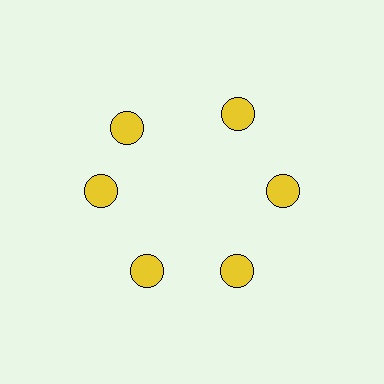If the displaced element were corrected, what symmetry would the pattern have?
It would have 6-fold rotational symmetry — the pattern would map onto itself every 60 degrees.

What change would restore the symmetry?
The symmetry would be restored by rotating it back into even spacing with its neighbors so that all 6 circles sit at equal angles and equal distance from the center.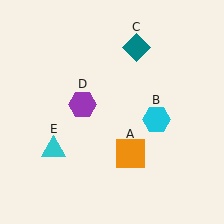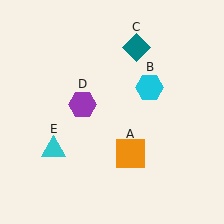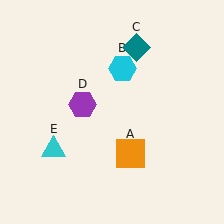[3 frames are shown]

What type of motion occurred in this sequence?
The cyan hexagon (object B) rotated counterclockwise around the center of the scene.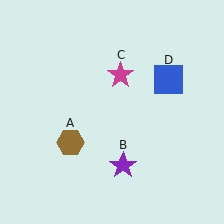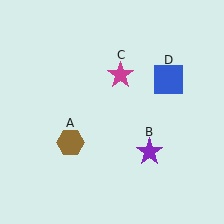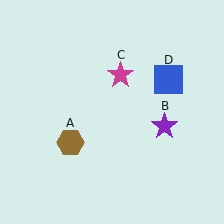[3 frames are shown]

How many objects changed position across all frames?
1 object changed position: purple star (object B).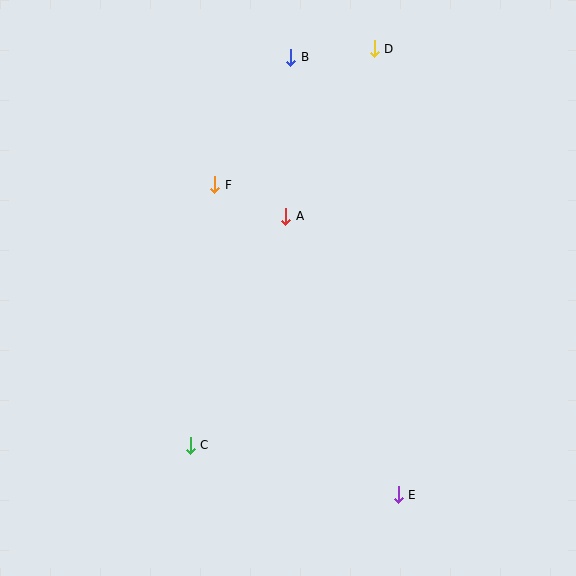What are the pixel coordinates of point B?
Point B is at (291, 57).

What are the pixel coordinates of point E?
Point E is at (398, 495).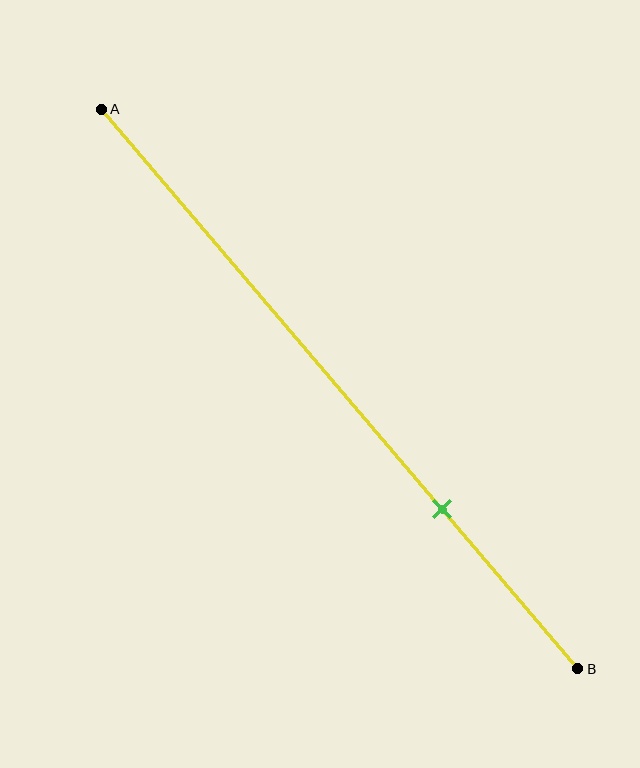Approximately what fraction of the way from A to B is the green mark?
The green mark is approximately 70% of the way from A to B.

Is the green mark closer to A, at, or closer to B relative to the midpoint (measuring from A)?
The green mark is closer to point B than the midpoint of segment AB.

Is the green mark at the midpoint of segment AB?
No, the mark is at about 70% from A, not at the 50% midpoint.